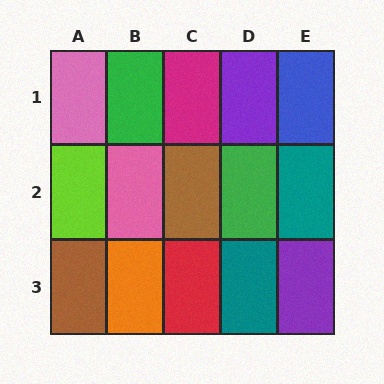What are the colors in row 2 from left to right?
Lime, pink, brown, green, teal.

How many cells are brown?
2 cells are brown.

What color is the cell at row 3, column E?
Purple.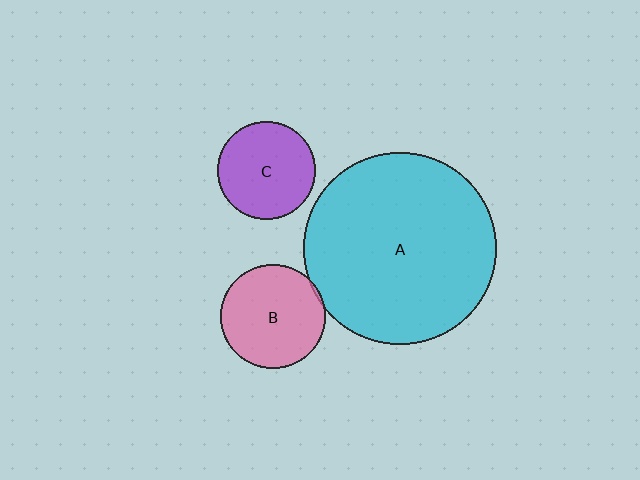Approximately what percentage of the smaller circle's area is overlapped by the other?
Approximately 5%.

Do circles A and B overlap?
Yes.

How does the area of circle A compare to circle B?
Approximately 3.4 times.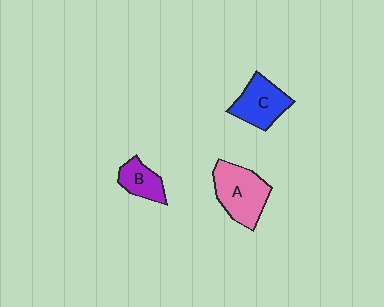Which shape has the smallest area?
Shape B (purple).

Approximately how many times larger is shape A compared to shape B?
Approximately 1.9 times.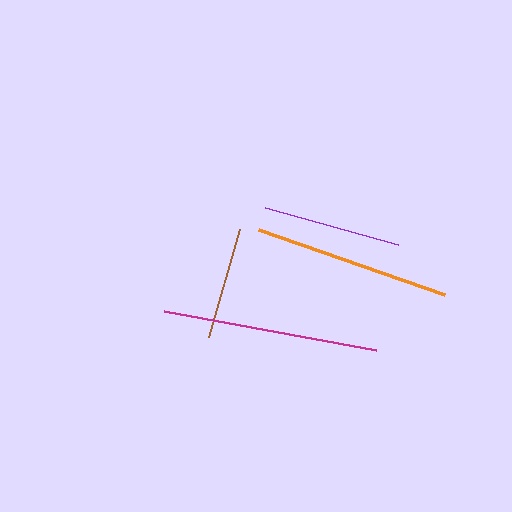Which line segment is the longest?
The magenta line is the longest at approximately 215 pixels.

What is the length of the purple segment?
The purple segment is approximately 138 pixels long.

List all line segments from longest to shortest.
From longest to shortest: magenta, orange, purple, brown.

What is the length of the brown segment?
The brown segment is approximately 112 pixels long.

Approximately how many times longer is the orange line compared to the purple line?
The orange line is approximately 1.4 times the length of the purple line.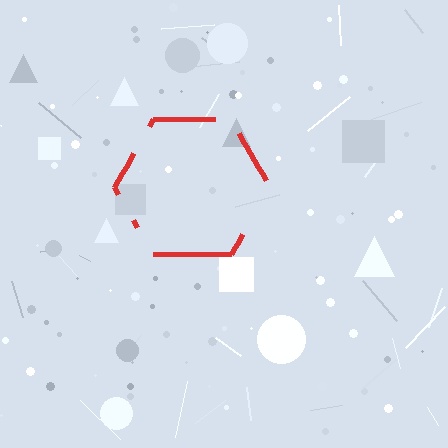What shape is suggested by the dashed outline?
The dashed outline suggests a hexagon.